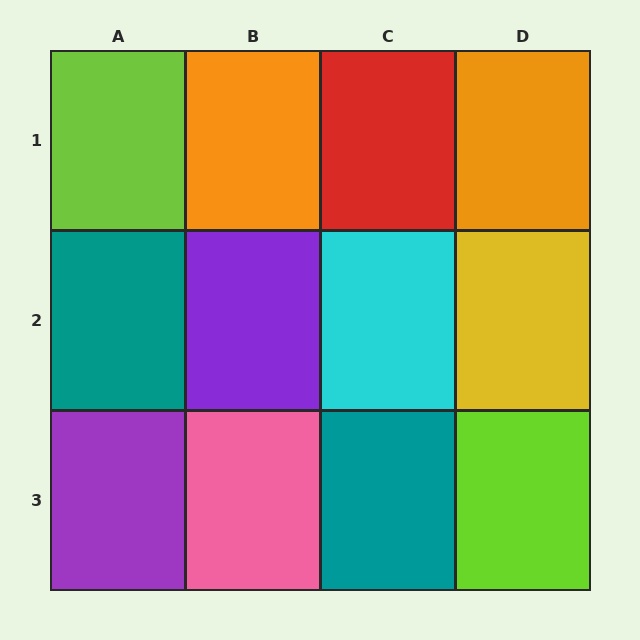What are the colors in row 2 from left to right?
Teal, purple, cyan, yellow.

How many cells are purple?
2 cells are purple.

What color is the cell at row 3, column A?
Purple.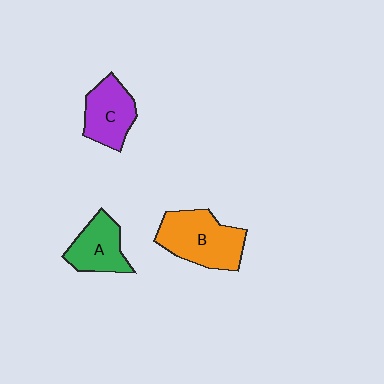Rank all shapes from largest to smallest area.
From largest to smallest: B (orange), C (purple), A (green).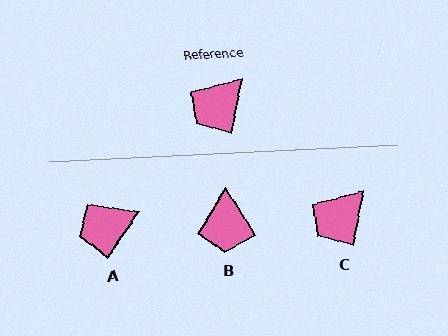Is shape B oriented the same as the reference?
No, it is off by about 45 degrees.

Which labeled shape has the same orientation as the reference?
C.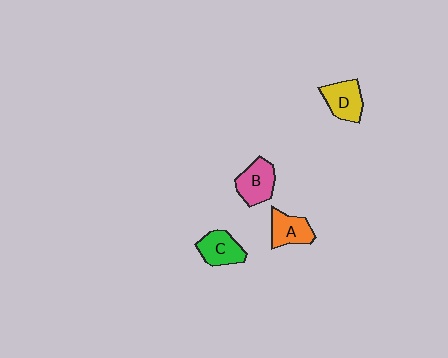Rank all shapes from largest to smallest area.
From largest to smallest: B (pink), D (yellow), C (green), A (orange).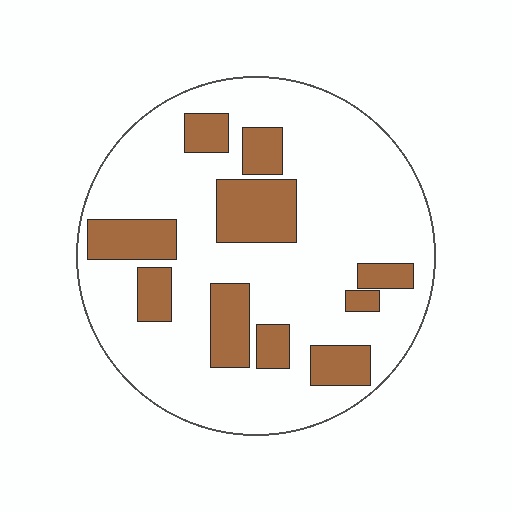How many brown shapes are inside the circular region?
10.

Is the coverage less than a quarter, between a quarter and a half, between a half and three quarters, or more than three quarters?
Less than a quarter.